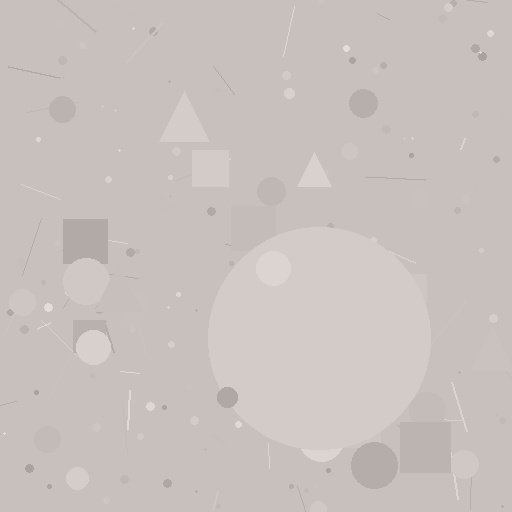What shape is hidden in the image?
A circle is hidden in the image.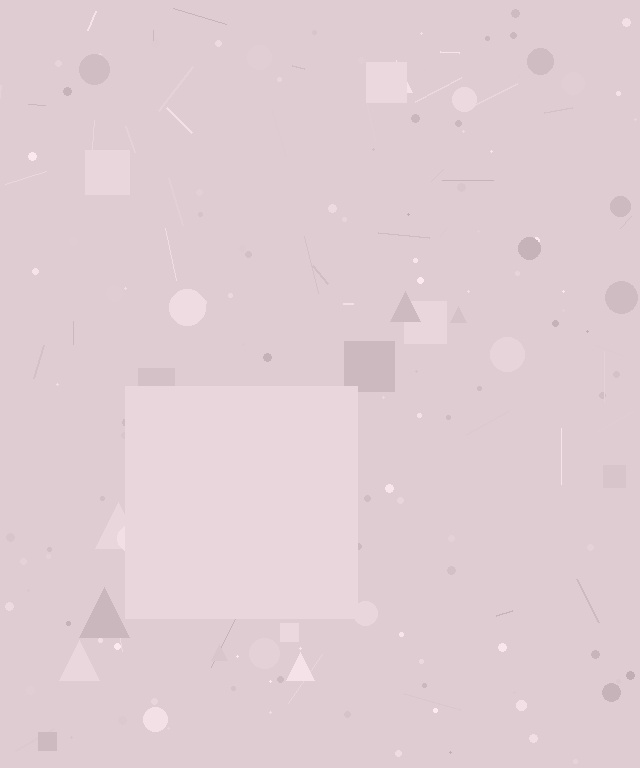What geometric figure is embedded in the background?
A square is embedded in the background.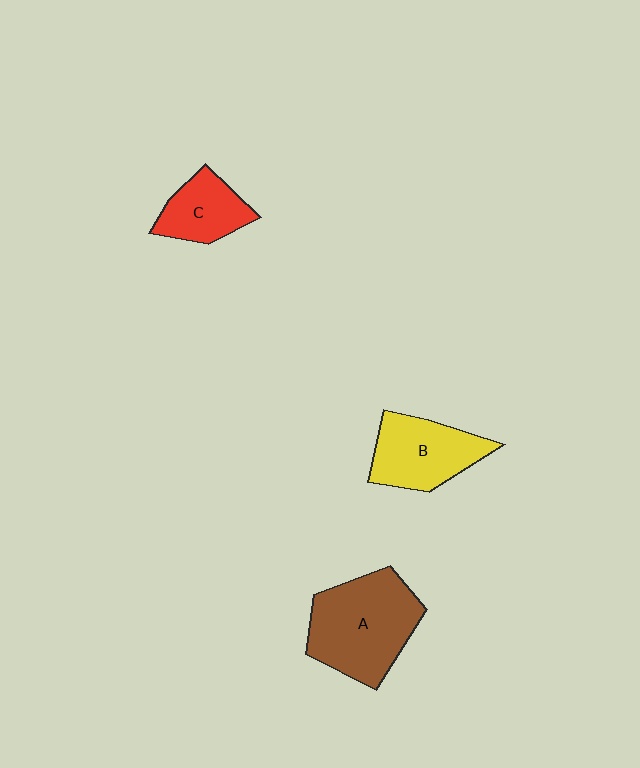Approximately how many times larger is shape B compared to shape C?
Approximately 1.4 times.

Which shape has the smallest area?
Shape C (red).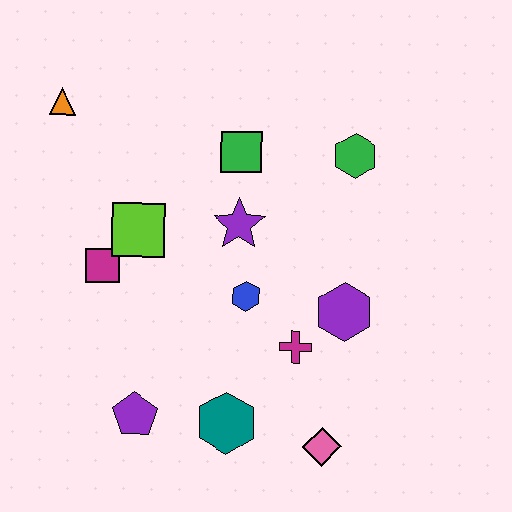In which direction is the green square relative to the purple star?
The green square is above the purple star.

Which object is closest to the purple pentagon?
The teal hexagon is closest to the purple pentagon.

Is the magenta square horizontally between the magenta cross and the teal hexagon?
No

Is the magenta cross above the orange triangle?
No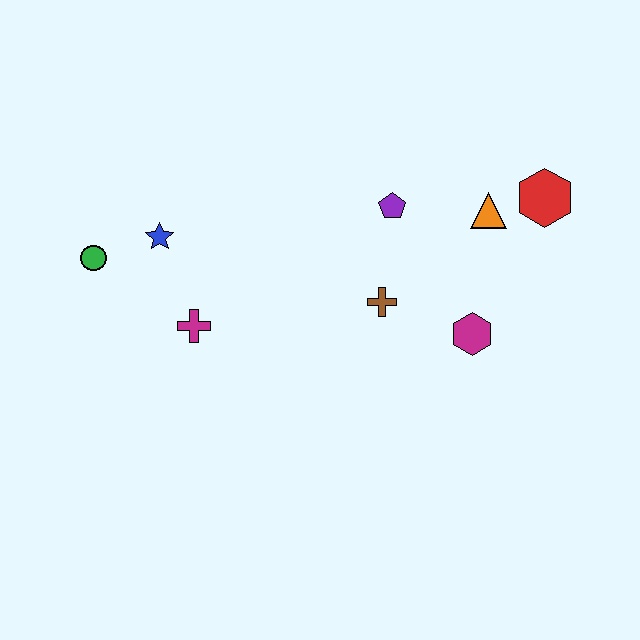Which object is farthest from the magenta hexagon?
The green circle is farthest from the magenta hexagon.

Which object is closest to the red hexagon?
The orange triangle is closest to the red hexagon.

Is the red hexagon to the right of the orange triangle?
Yes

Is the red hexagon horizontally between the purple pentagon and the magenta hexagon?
No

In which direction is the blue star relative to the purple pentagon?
The blue star is to the left of the purple pentagon.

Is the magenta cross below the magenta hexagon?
No